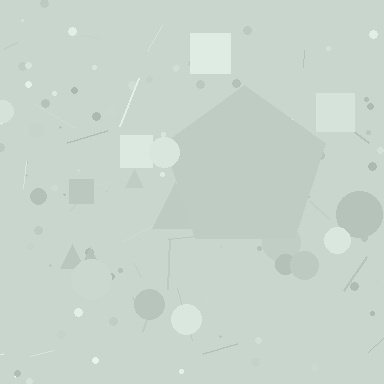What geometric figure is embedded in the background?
A pentagon is embedded in the background.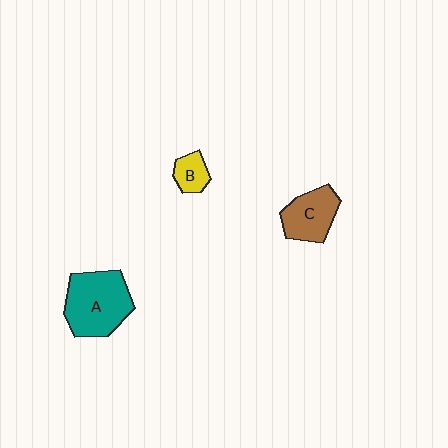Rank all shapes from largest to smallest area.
From largest to smallest: A (teal), C (brown), B (yellow).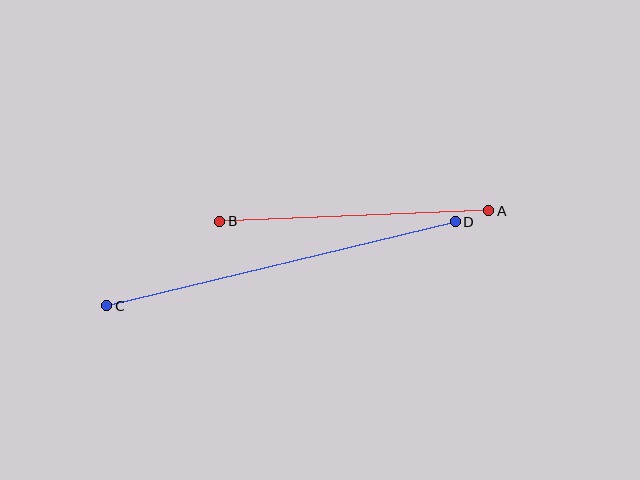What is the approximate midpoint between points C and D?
The midpoint is at approximately (281, 264) pixels.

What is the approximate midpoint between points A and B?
The midpoint is at approximately (354, 216) pixels.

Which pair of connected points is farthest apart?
Points C and D are farthest apart.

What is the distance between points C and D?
The distance is approximately 359 pixels.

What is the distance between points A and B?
The distance is approximately 269 pixels.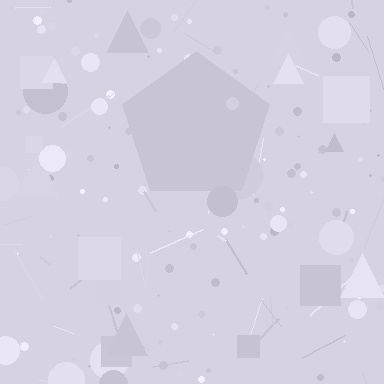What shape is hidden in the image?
A pentagon is hidden in the image.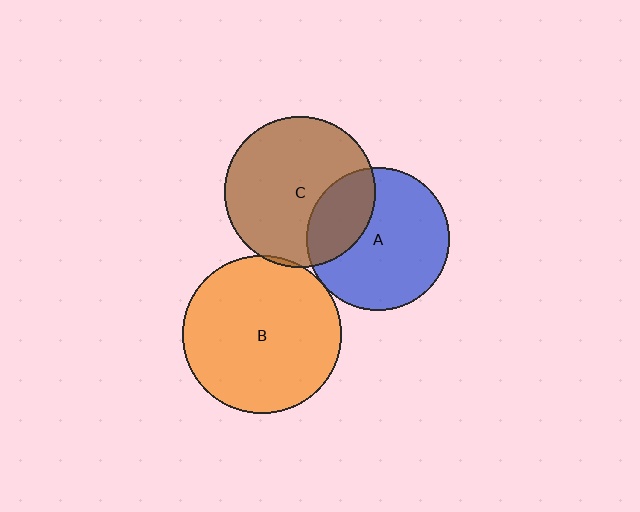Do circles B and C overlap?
Yes.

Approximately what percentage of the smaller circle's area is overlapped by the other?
Approximately 5%.